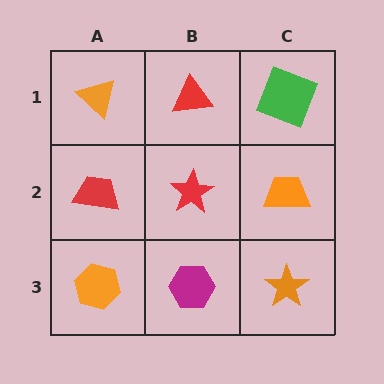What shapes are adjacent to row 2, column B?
A red triangle (row 1, column B), a magenta hexagon (row 3, column B), a red trapezoid (row 2, column A), an orange trapezoid (row 2, column C).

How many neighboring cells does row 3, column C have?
2.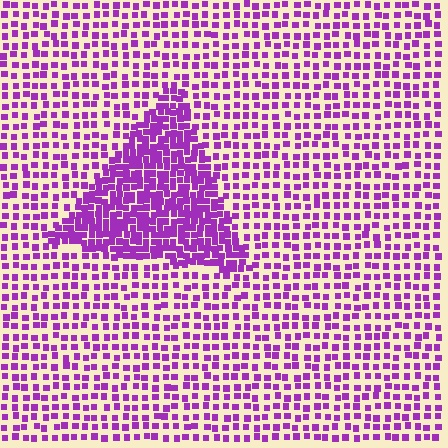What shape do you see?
I see a triangle.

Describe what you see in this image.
The image contains small purple elements arranged at two different densities. A triangle-shaped region is visible where the elements are more densely packed than the surrounding area.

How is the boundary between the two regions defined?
The boundary is defined by a change in element density (approximately 2.2x ratio). All elements are the same color, size, and shape.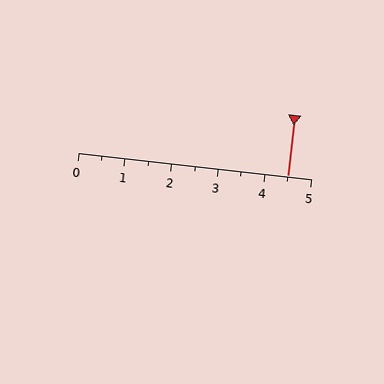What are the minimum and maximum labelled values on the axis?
The axis runs from 0 to 5.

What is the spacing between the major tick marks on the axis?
The major ticks are spaced 1 apart.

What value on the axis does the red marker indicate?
The marker indicates approximately 4.5.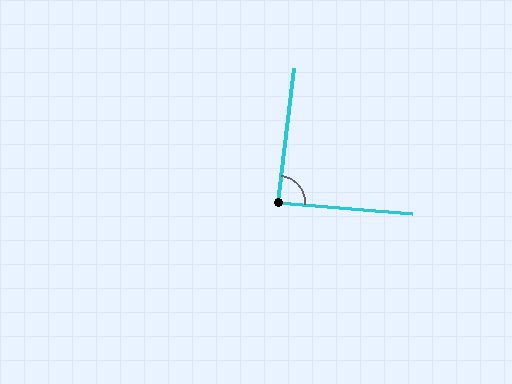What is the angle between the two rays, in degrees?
Approximately 88 degrees.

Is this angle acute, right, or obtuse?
It is approximately a right angle.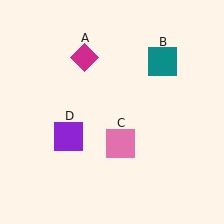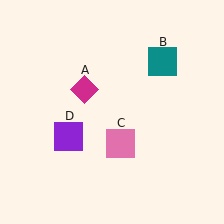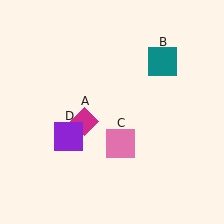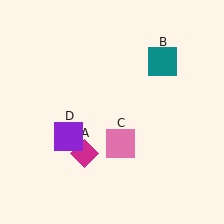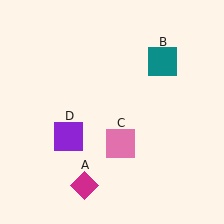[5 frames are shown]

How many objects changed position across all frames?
1 object changed position: magenta diamond (object A).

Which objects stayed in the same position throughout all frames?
Teal square (object B) and pink square (object C) and purple square (object D) remained stationary.